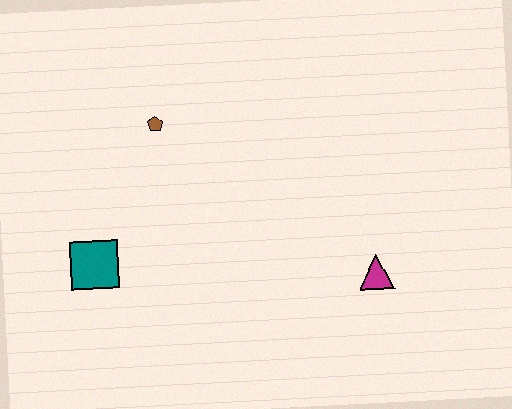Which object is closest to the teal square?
The brown pentagon is closest to the teal square.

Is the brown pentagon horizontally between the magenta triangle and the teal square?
Yes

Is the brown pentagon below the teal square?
No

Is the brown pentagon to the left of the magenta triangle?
Yes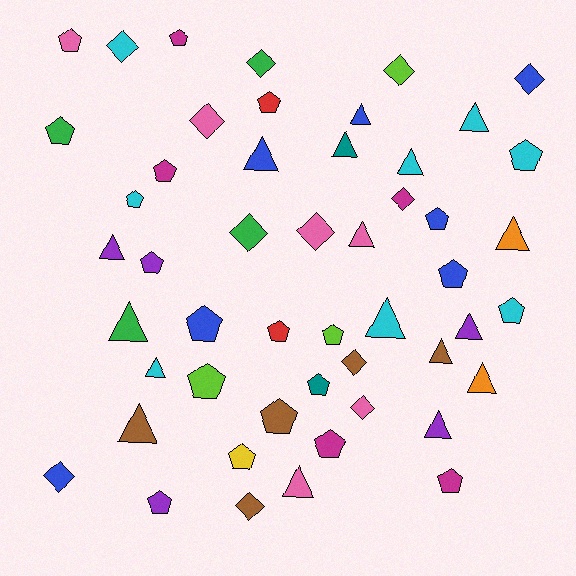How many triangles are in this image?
There are 17 triangles.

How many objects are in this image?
There are 50 objects.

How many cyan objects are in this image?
There are 8 cyan objects.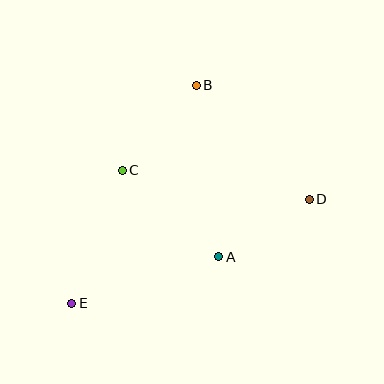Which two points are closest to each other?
Points A and D are closest to each other.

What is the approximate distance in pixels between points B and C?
The distance between B and C is approximately 113 pixels.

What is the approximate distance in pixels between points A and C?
The distance between A and C is approximately 130 pixels.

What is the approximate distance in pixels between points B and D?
The distance between B and D is approximately 160 pixels.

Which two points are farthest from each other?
Points D and E are farthest from each other.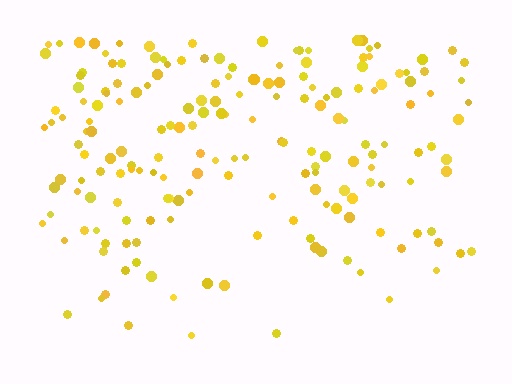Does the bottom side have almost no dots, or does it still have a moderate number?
Still a moderate number, just noticeably fewer than the top.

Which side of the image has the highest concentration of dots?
The top.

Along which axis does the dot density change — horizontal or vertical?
Vertical.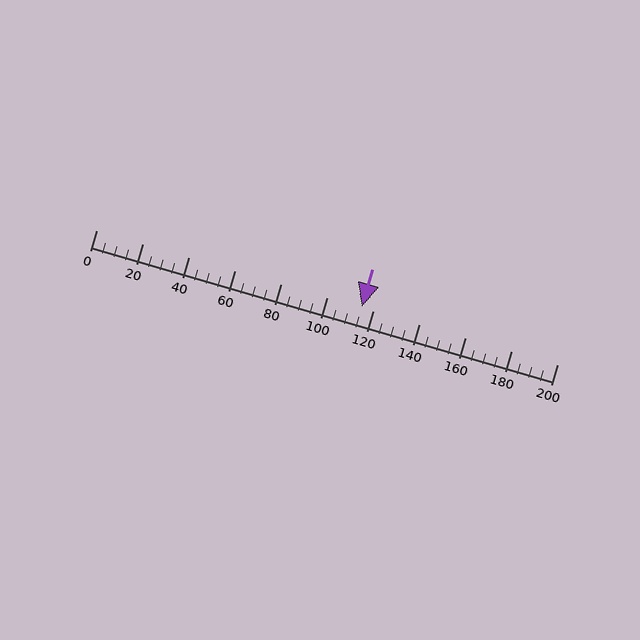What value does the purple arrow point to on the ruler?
The purple arrow points to approximately 115.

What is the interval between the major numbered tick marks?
The major tick marks are spaced 20 units apart.